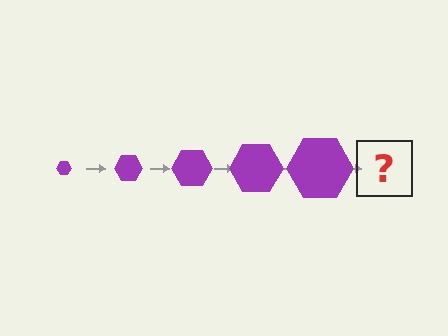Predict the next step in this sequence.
The next step is a purple hexagon, larger than the previous one.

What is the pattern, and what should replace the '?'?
The pattern is that the hexagon gets progressively larger each step. The '?' should be a purple hexagon, larger than the previous one.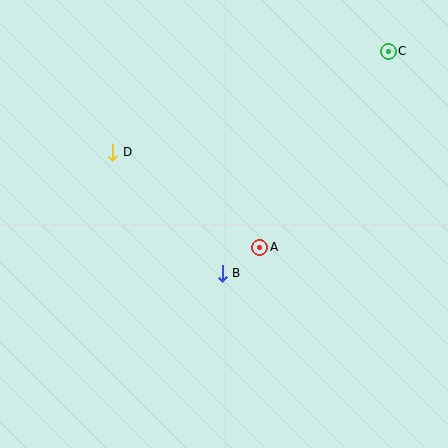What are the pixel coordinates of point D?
Point D is at (113, 152).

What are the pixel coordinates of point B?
Point B is at (222, 273).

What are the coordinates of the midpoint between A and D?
The midpoint between A and D is at (186, 200).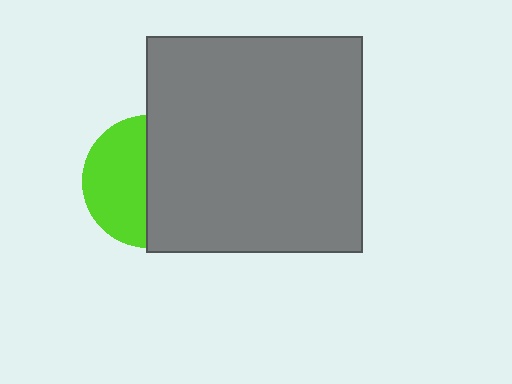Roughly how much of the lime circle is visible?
About half of it is visible (roughly 47%).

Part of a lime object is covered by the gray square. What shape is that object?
It is a circle.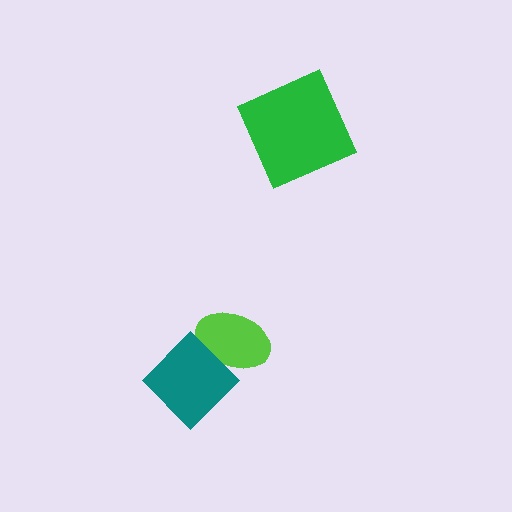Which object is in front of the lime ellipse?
The teal diamond is in front of the lime ellipse.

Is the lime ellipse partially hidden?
Yes, it is partially covered by another shape.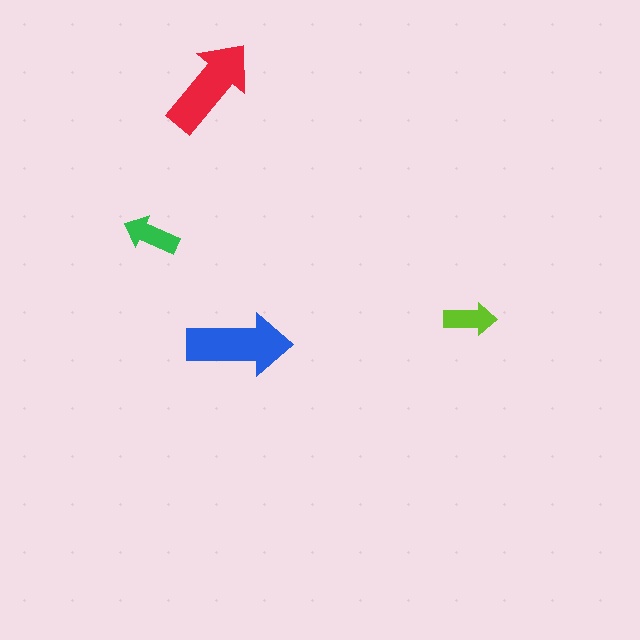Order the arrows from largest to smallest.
the blue one, the red one, the green one, the lime one.